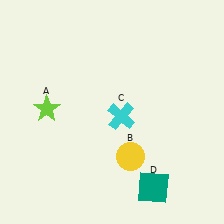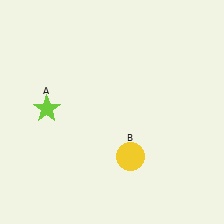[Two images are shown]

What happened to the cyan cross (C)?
The cyan cross (C) was removed in Image 2. It was in the bottom-right area of Image 1.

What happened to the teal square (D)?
The teal square (D) was removed in Image 2. It was in the bottom-right area of Image 1.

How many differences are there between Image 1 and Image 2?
There are 2 differences between the two images.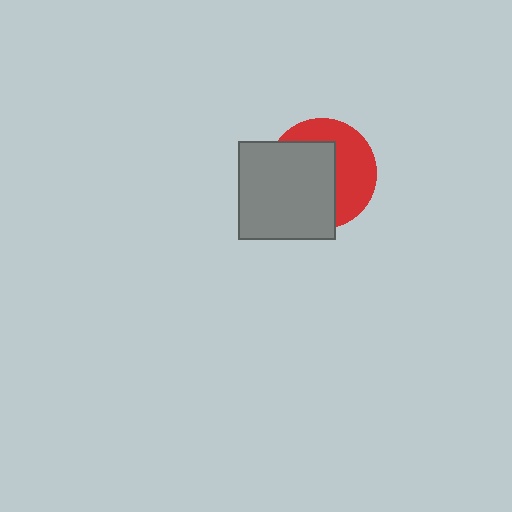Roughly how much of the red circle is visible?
About half of it is visible (roughly 46%).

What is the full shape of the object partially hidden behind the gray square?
The partially hidden object is a red circle.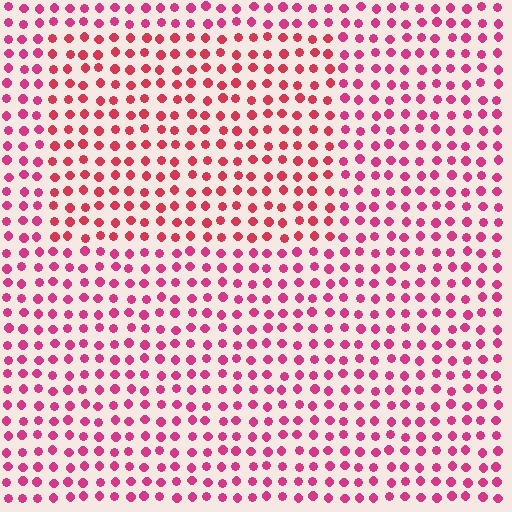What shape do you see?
I see a rectangle.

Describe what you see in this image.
The image is filled with small magenta elements in a uniform arrangement. A rectangle-shaped region is visible where the elements are tinted to a slightly different hue, forming a subtle color boundary.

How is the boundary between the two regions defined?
The boundary is defined purely by a slight shift in hue (about 20 degrees). Spacing, size, and orientation are identical on both sides.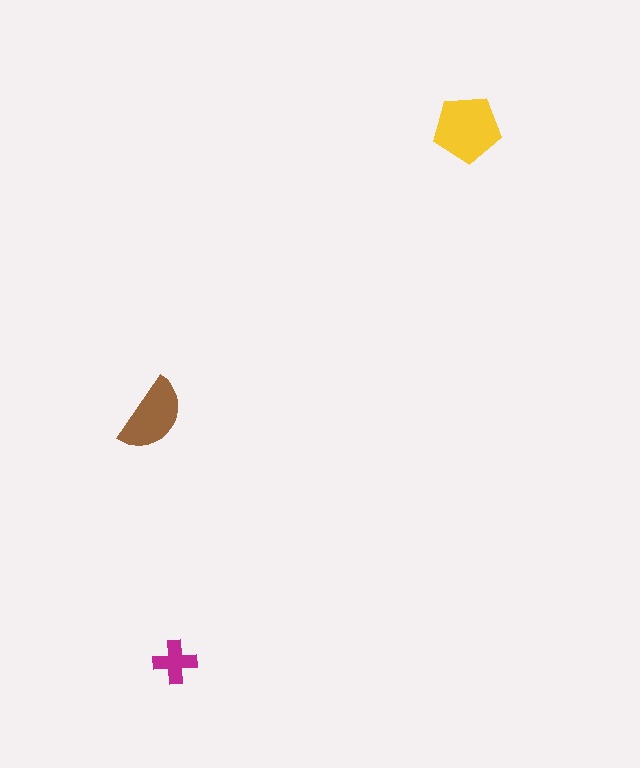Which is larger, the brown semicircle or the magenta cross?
The brown semicircle.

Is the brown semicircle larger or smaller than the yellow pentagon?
Smaller.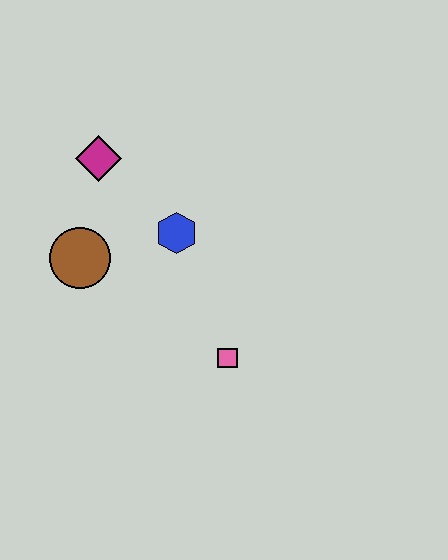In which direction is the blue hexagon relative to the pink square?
The blue hexagon is above the pink square.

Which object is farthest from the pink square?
The magenta diamond is farthest from the pink square.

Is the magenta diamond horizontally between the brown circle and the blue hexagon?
Yes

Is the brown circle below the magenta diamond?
Yes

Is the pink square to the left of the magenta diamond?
No